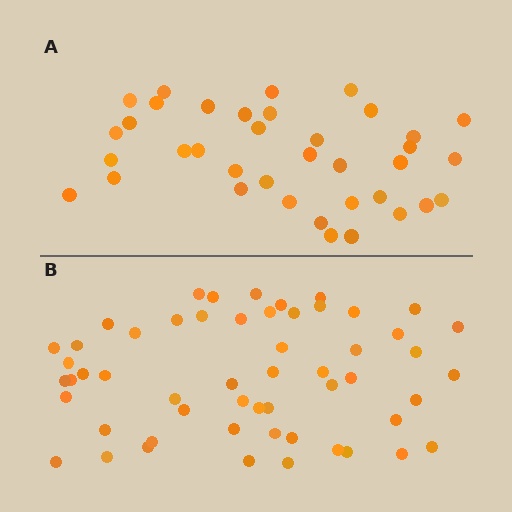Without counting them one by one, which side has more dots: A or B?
Region B (the bottom region) has more dots.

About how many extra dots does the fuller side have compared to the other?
Region B has approximately 20 more dots than region A.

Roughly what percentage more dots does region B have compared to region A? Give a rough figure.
About 50% more.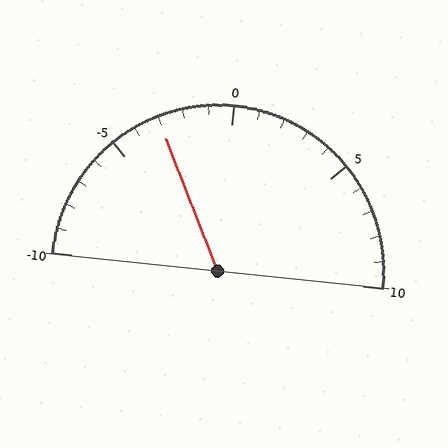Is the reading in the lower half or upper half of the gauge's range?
The reading is in the lower half of the range (-10 to 10).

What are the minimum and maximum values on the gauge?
The gauge ranges from -10 to 10.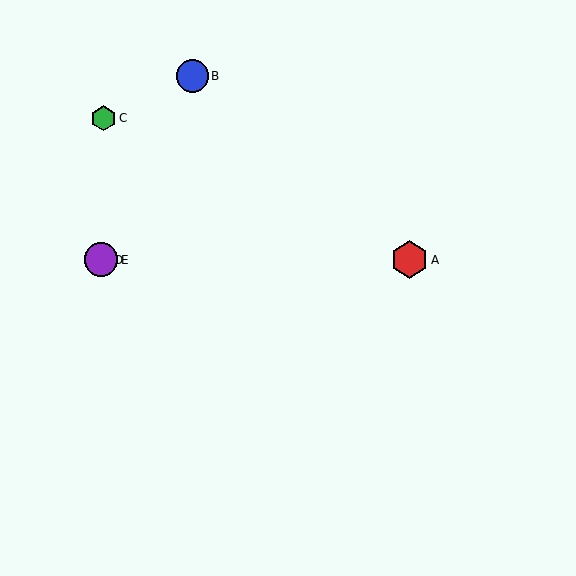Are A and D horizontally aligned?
Yes, both are at y≈260.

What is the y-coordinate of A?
Object A is at y≈260.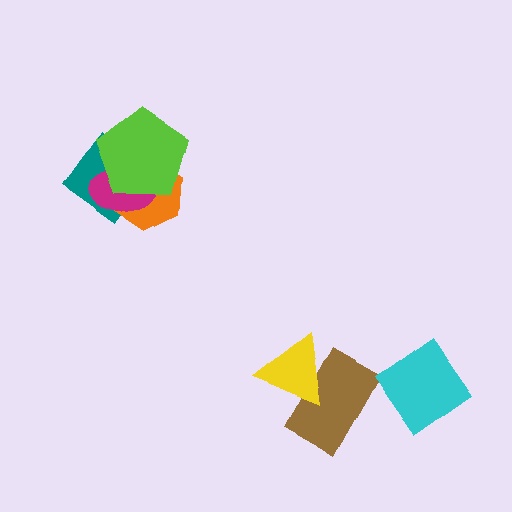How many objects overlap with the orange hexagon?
3 objects overlap with the orange hexagon.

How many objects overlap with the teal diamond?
3 objects overlap with the teal diamond.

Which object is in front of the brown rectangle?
The yellow triangle is in front of the brown rectangle.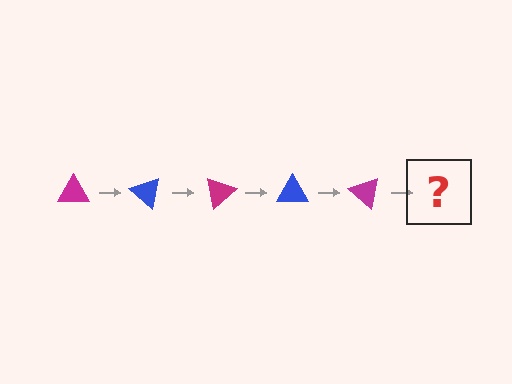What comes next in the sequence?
The next element should be a blue triangle, rotated 200 degrees from the start.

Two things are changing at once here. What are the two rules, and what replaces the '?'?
The two rules are that it rotates 40 degrees each step and the color cycles through magenta and blue. The '?' should be a blue triangle, rotated 200 degrees from the start.